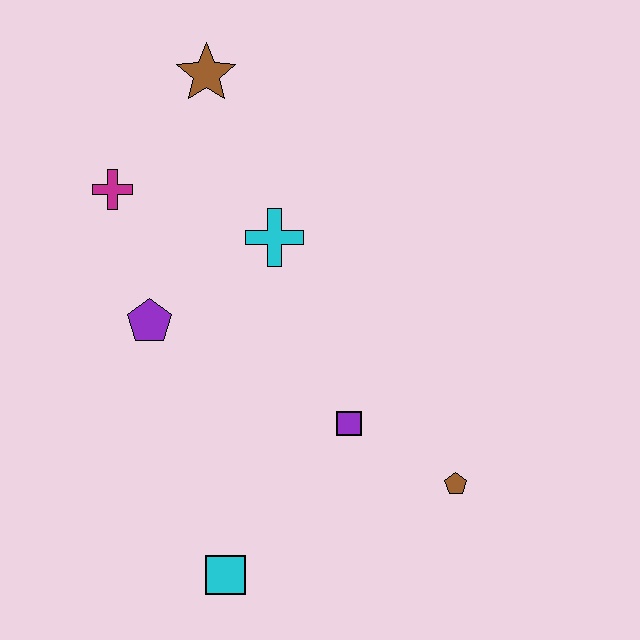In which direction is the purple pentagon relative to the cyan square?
The purple pentagon is above the cyan square.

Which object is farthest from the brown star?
The cyan square is farthest from the brown star.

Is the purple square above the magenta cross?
No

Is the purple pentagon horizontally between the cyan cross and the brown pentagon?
No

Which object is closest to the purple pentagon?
The magenta cross is closest to the purple pentagon.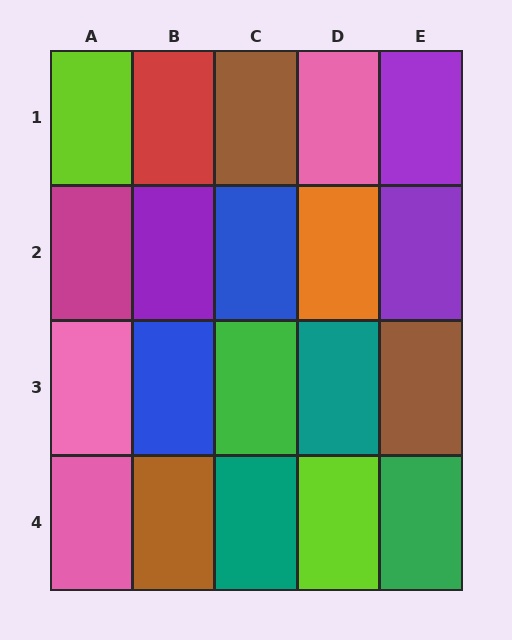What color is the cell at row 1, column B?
Red.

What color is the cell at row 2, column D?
Orange.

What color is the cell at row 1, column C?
Brown.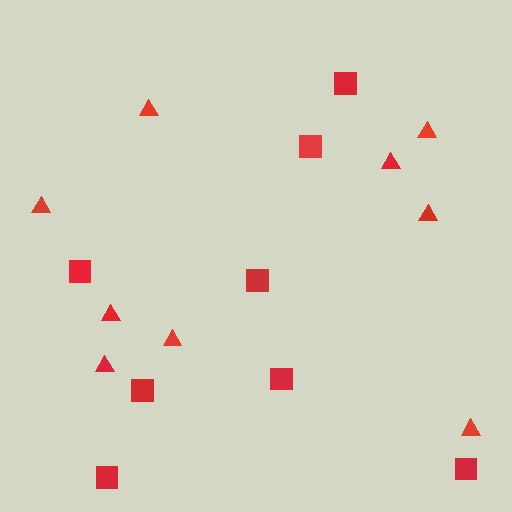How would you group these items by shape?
There are 2 groups: one group of squares (8) and one group of triangles (9).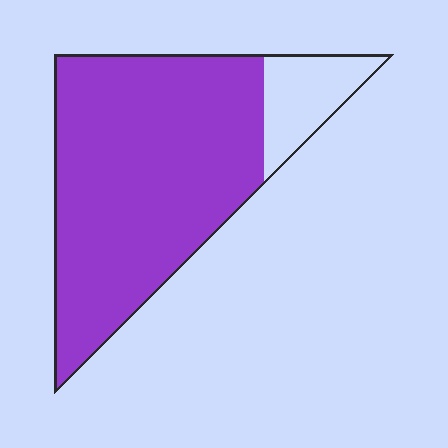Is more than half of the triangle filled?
Yes.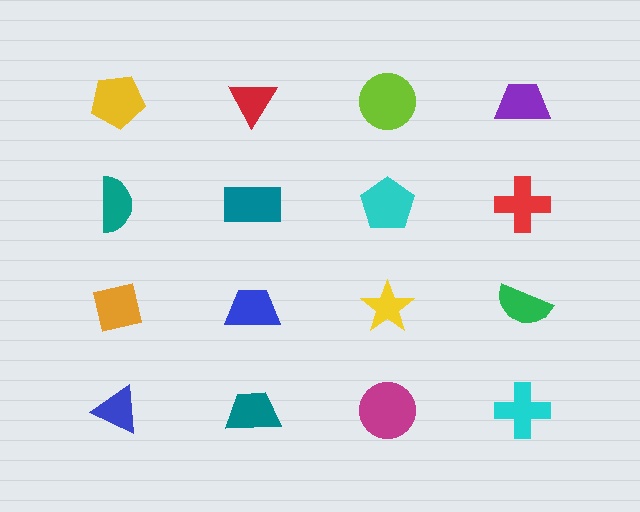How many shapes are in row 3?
4 shapes.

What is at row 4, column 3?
A magenta circle.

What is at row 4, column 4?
A cyan cross.